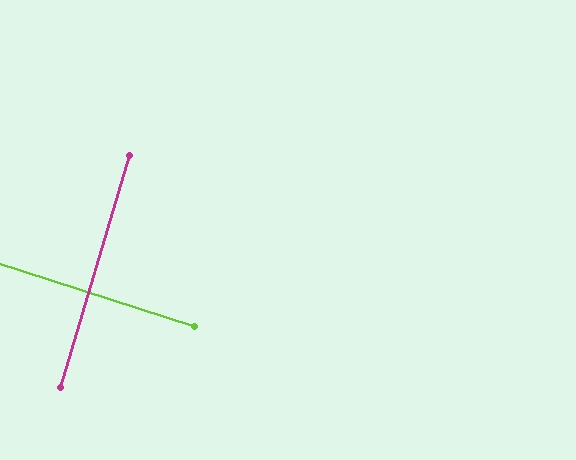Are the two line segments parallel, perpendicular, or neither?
Perpendicular — they meet at approximately 89°.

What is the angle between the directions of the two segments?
Approximately 89 degrees.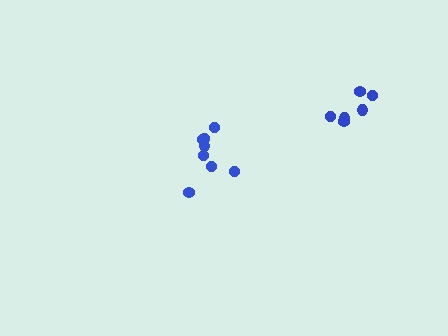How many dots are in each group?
Group 1: 8 dots, Group 2: 6 dots (14 total).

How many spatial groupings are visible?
There are 2 spatial groupings.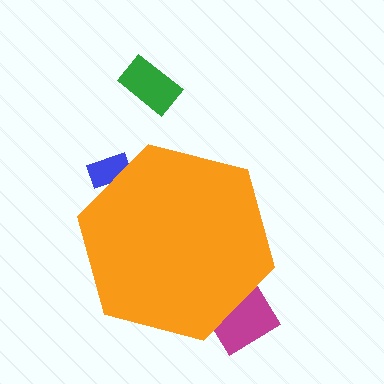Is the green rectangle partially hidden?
No, the green rectangle is fully visible.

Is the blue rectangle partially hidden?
Yes, the blue rectangle is partially hidden behind the orange hexagon.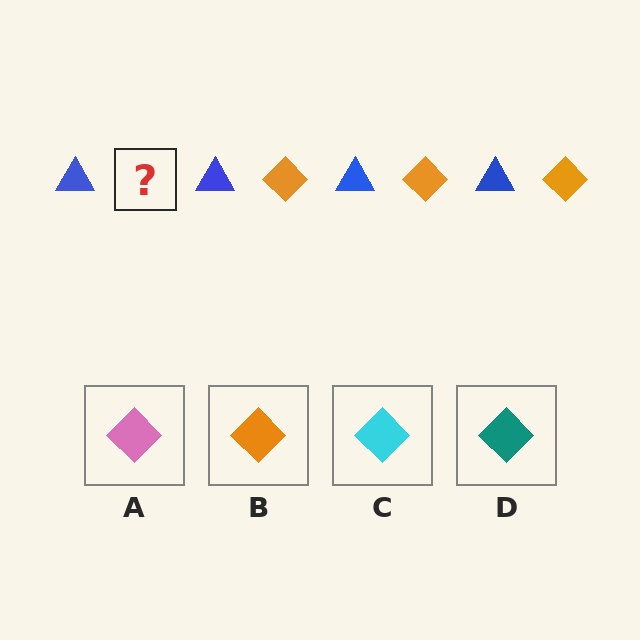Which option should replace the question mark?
Option B.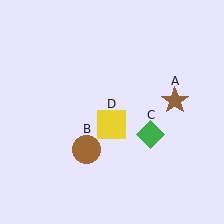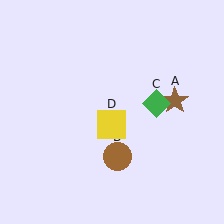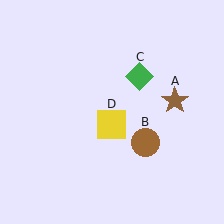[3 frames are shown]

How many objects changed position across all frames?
2 objects changed position: brown circle (object B), green diamond (object C).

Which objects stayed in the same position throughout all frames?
Brown star (object A) and yellow square (object D) remained stationary.